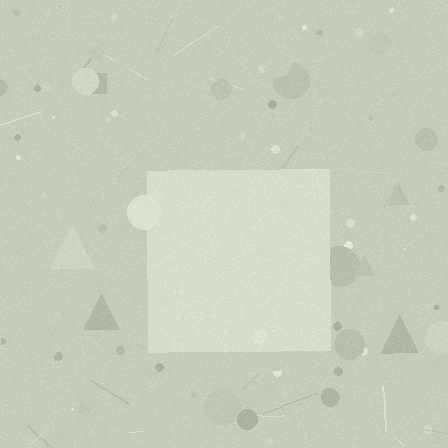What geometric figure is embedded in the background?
A square is embedded in the background.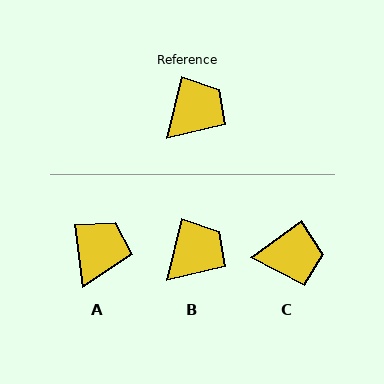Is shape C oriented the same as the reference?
No, it is off by about 40 degrees.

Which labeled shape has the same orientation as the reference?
B.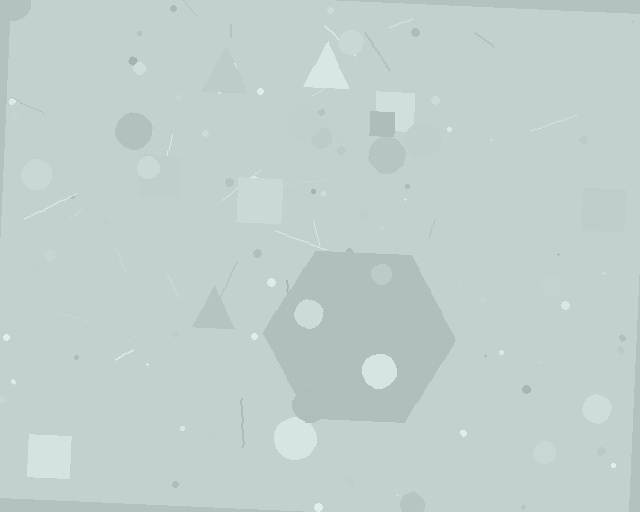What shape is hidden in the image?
A hexagon is hidden in the image.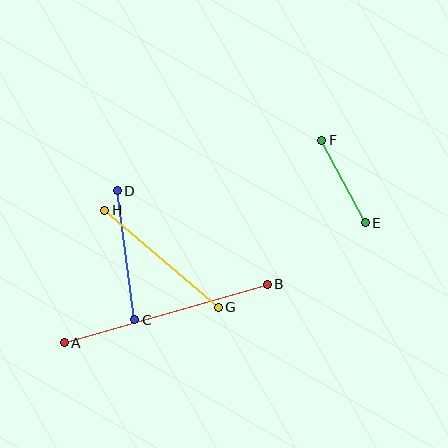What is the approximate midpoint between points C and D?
The midpoint is at approximately (126, 255) pixels.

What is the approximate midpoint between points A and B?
The midpoint is at approximately (166, 314) pixels.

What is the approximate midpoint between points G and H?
The midpoint is at approximately (161, 259) pixels.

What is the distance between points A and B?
The distance is approximately 211 pixels.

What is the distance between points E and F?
The distance is approximately 93 pixels.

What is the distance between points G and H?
The distance is approximately 149 pixels.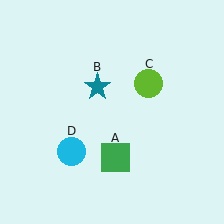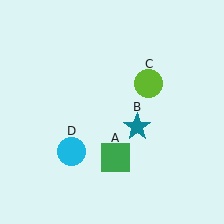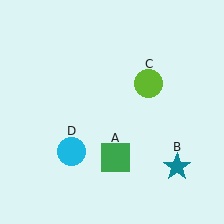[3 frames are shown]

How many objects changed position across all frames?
1 object changed position: teal star (object B).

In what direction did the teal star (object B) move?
The teal star (object B) moved down and to the right.